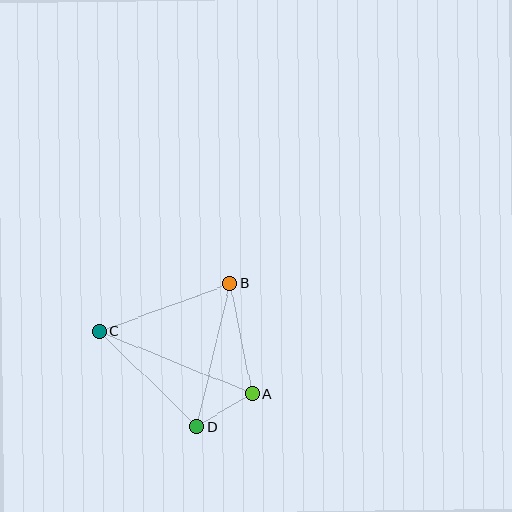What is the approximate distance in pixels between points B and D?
The distance between B and D is approximately 147 pixels.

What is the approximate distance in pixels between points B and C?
The distance between B and C is approximately 140 pixels.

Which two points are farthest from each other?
Points A and C are farthest from each other.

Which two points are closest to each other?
Points A and D are closest to each other.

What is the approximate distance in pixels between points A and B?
The distance between A and B is approximately 113 pixels.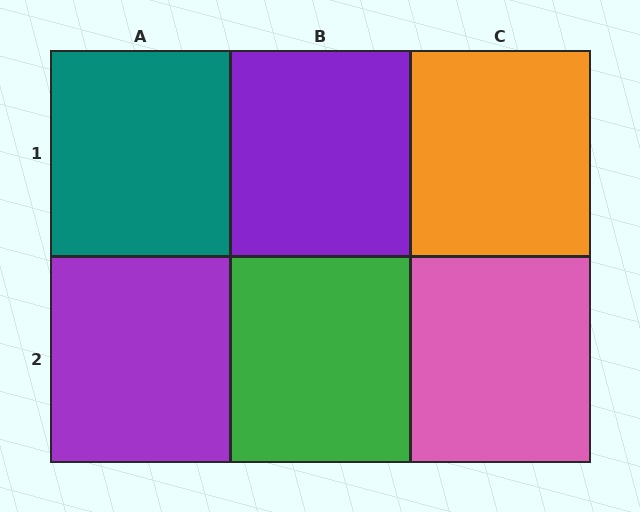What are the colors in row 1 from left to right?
Teal, purple, orange.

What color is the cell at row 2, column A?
Purple.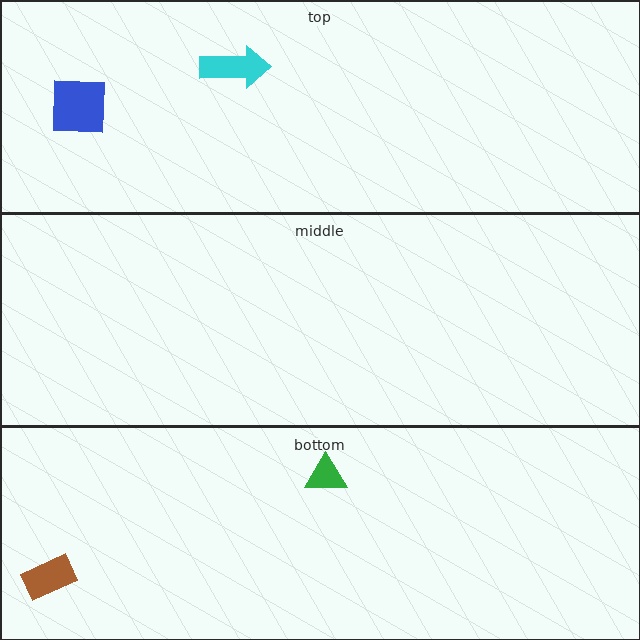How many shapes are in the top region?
2.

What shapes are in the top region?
The cyan arrow, the blue square.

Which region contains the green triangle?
The bottom region.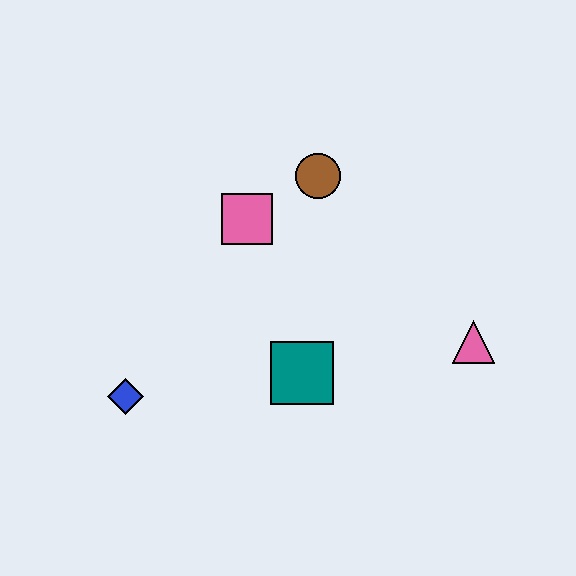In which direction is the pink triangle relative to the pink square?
The pink triangle is to the right of the pink square.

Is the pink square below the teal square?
No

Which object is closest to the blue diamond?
The teal square is closest to the blue diamond.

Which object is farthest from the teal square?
The brown circle is farthest from the teal square.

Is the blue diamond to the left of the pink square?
Yes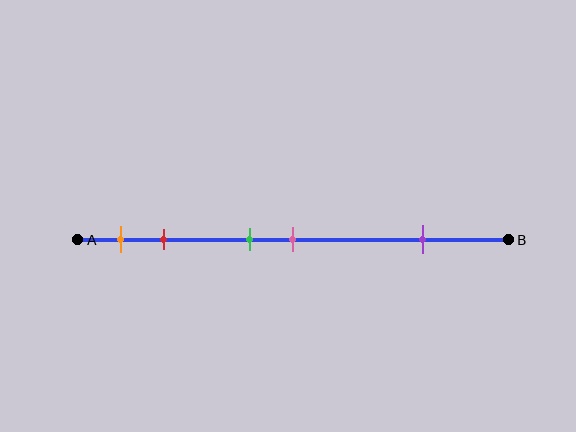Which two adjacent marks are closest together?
The green and pink marks are the closest adjacent pair.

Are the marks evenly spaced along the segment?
No, the marks are not evenly spaced.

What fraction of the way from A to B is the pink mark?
The pink mark is approximately 50% (0.5) of the way from A to B.